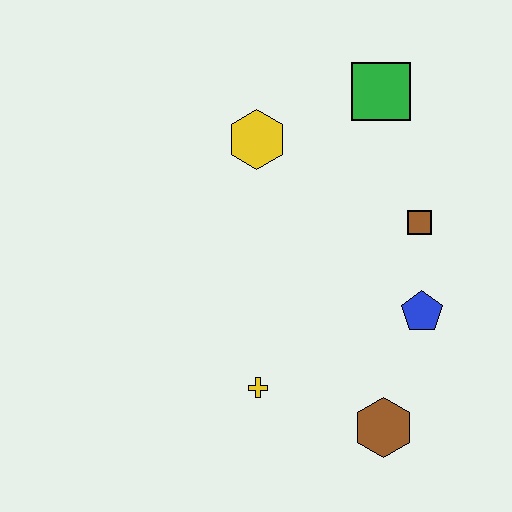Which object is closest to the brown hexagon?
The blue pentagon is closest to the brown hexagon.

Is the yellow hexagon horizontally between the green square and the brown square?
No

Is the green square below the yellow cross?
No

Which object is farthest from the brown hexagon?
The green square is farthest from the brown hexagon.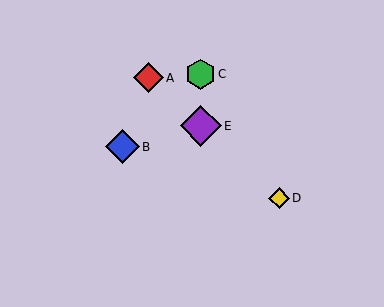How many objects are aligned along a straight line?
3 objects (A, D, E) are aligned along a straight line.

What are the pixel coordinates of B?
Object B is at (122, 147).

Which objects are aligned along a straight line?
Objects A, D, E are aligned along a straight line.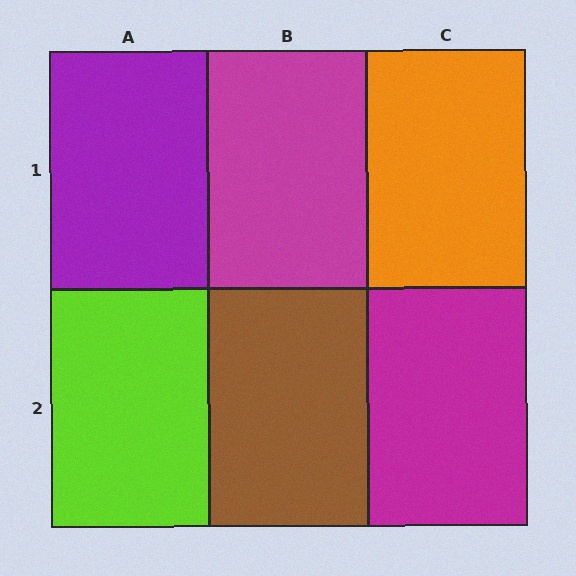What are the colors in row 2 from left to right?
Lime, brown, magenta.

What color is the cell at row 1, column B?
Magenta.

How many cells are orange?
1 cell is orange.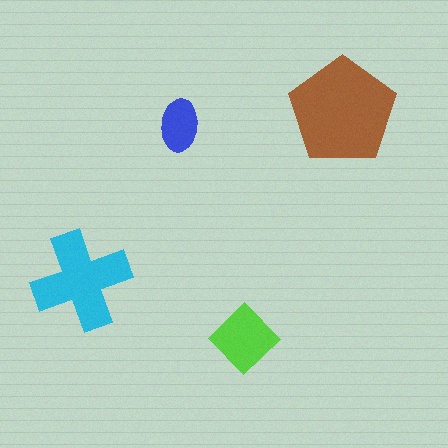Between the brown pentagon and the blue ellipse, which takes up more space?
The brown pentagon.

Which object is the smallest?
The blue ellipse.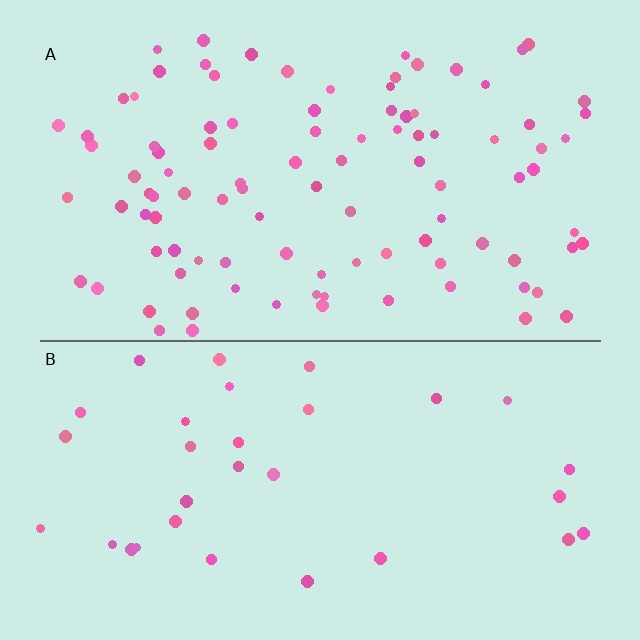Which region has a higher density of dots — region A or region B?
A (the top).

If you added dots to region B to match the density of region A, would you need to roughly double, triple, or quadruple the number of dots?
Approximately triple.